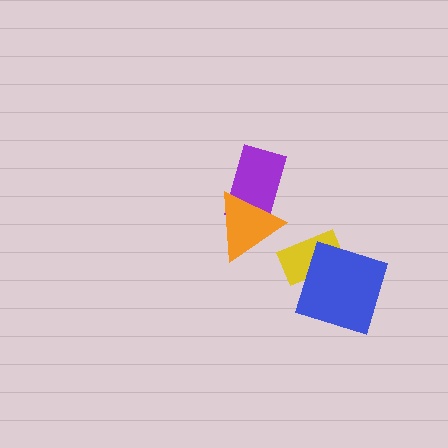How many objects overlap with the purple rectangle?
1 object overlaps with the purple rectangle.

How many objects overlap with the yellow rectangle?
1 object overlaps with the yellow rectangle.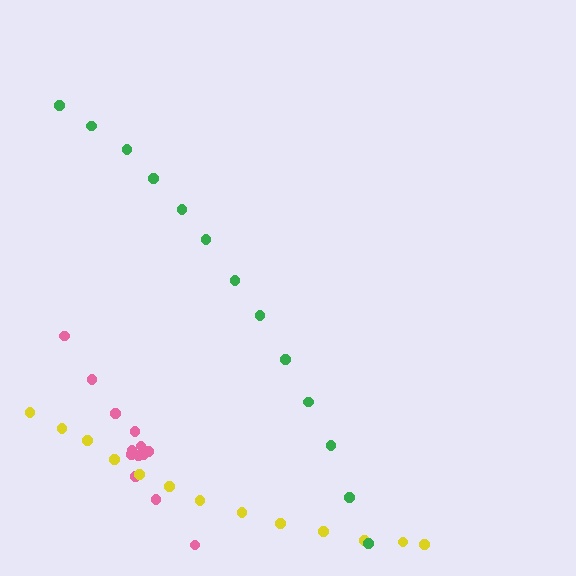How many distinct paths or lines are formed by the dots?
There are 3 distinct paths.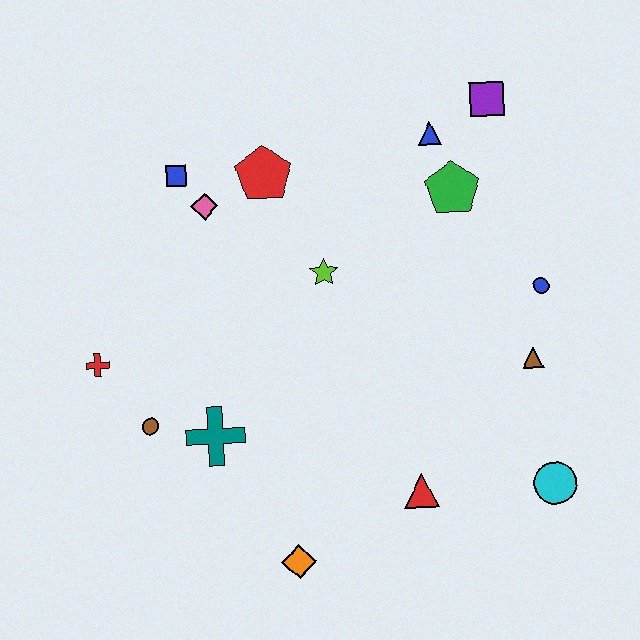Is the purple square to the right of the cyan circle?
No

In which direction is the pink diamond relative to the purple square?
The pink diamond is to the left of the purple square.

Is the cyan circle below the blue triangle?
Yes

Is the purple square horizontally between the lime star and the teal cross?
No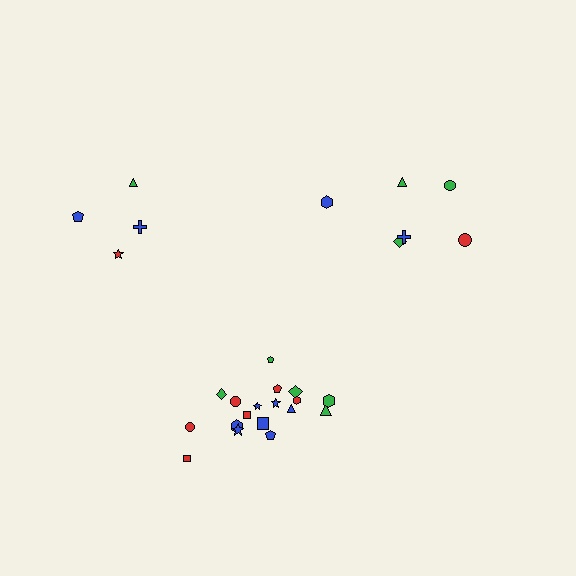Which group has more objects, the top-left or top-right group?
The top-right group.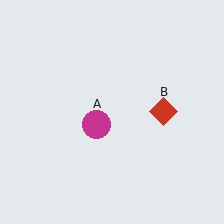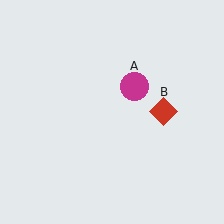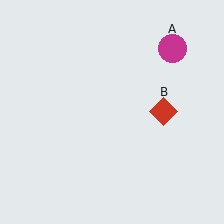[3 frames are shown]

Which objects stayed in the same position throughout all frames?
Red diamond (object B) remained stationary.